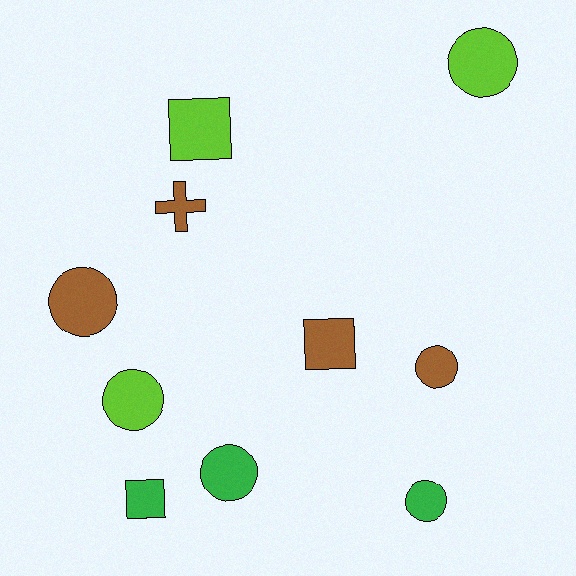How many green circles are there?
There are 2 green circles.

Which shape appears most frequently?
Circle, with 6 objects.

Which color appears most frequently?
Brown, with 4 objects.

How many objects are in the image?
There are 10 objects.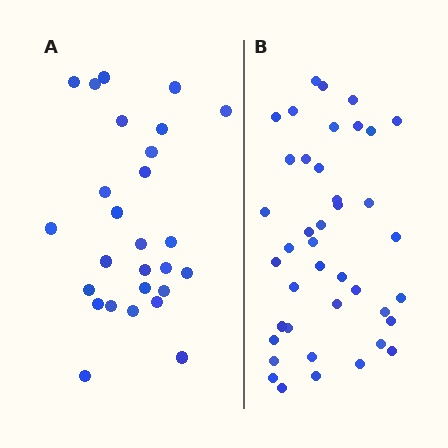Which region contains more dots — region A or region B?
Region B (the right region) has more dots.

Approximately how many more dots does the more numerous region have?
Region B has approximately 15 more dots than region A.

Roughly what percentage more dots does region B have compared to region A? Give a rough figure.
About 50% more.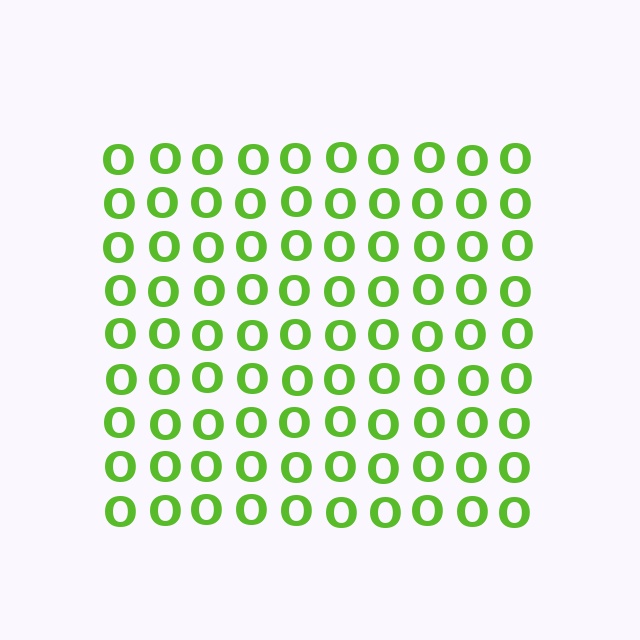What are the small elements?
The small elements are letter O's.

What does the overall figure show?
The overall figure shows a square.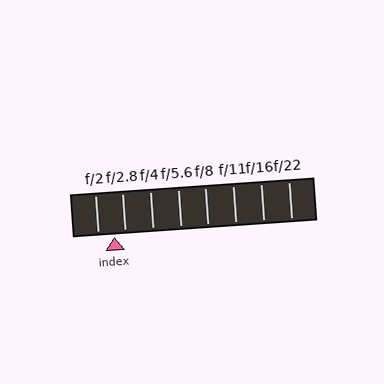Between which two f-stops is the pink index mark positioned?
The index mark is between f/2 and f/2.8.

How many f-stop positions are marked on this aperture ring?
There are 8 f-stop positions marked.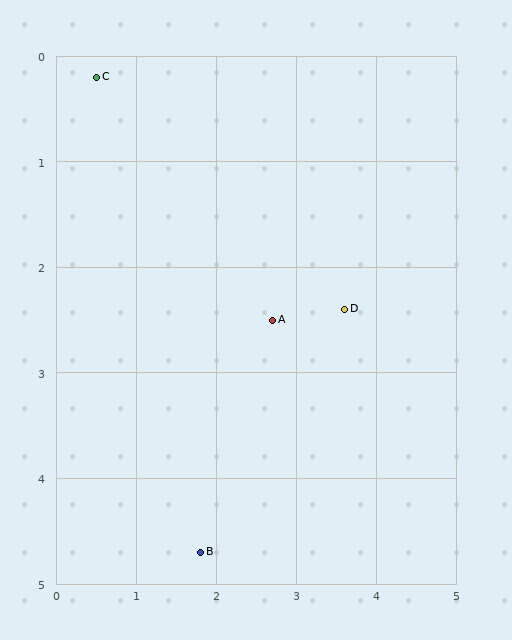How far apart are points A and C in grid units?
Points A and C are about 3.2 grid units apart.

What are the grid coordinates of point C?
Point C is at approximately (0.5, 0.2).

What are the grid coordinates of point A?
Point A is at approximately (2.7, 2.5).